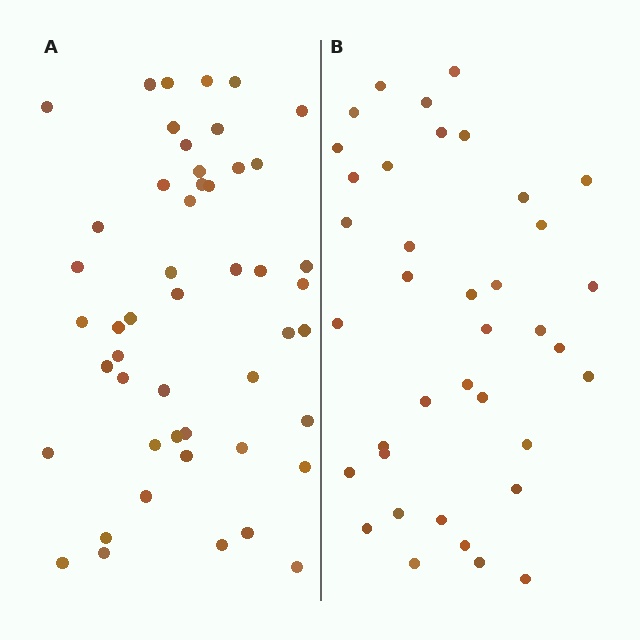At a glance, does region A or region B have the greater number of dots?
Region A (the left region) has more dots.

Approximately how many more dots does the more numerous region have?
Region A has roughly 12 or so more dots than region B.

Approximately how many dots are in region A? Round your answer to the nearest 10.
About 50 dots. (The exact count is 49, which rounds to 50.)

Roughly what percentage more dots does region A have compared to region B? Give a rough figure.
About 30% more.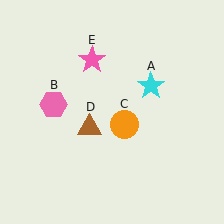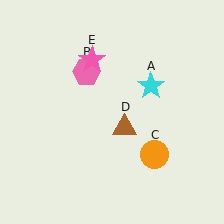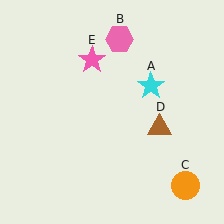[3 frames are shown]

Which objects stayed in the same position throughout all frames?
Cyan star (object A) and pink star (object E) remained stationary.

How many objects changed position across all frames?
3 objects changed position: pink hexagon (object B), orange circle (object C), brown triangle (object D).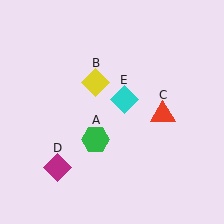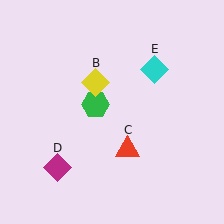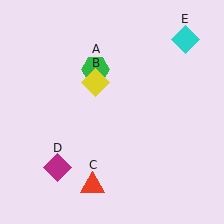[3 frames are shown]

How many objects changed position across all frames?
3 objects changed position: green hexagon (object A), red triangle (object C), cyan diamond (object E).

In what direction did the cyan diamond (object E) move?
The cyan diamond (object E) moved up and to the right.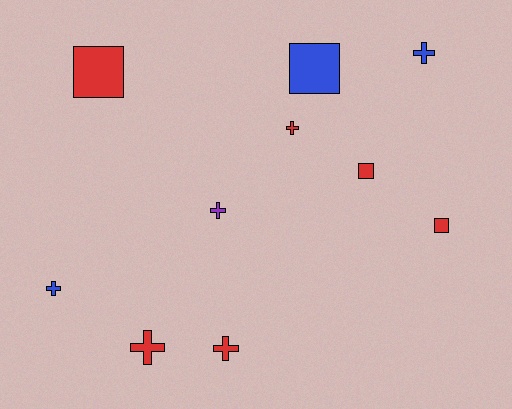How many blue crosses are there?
There are 2 blue crosses.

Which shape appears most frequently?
Cross, with 6 objects.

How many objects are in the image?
There are 10 objects.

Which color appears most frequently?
Red, with 6 objects.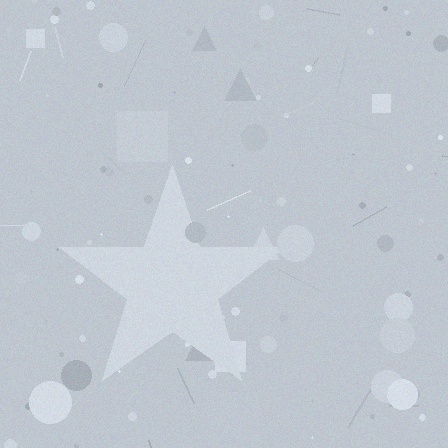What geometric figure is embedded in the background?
A star is embedded in the background.